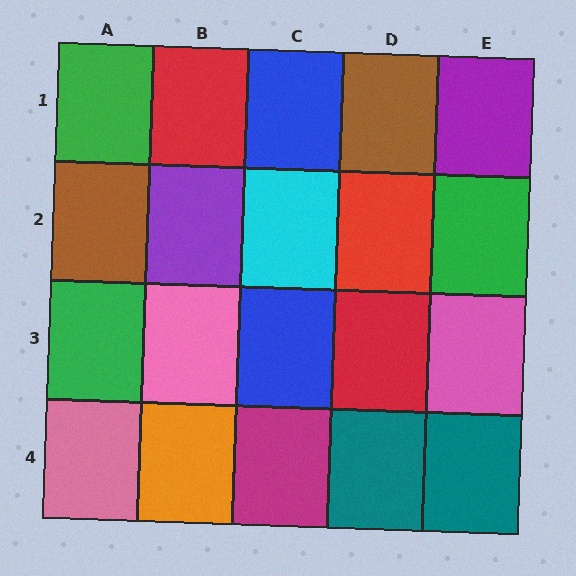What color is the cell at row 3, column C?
Blue.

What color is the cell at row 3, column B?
Pink.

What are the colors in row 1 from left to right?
Green, red, blue, brown, purple.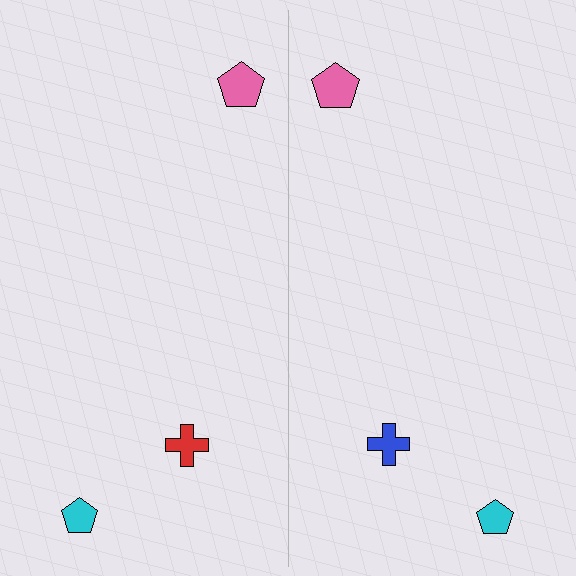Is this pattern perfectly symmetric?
No, the pattern is not perfectly symmetric. The blue cross on the right side breaks the symmetry — its mirror counterpart is red.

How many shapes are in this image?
There are 6 shapes in this image.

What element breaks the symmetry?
The blue cross on the right side breaks the symmetry — its mirror counterpart is red.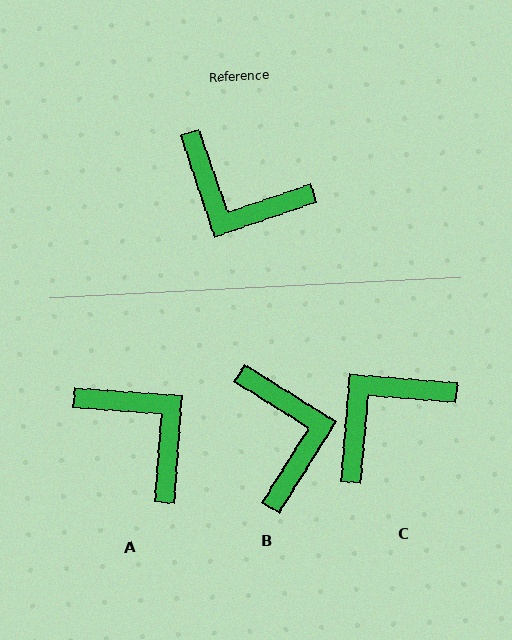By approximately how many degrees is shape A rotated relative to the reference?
Approximately 157 degrees counter-clockwise.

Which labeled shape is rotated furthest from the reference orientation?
A, about 157 degrees away.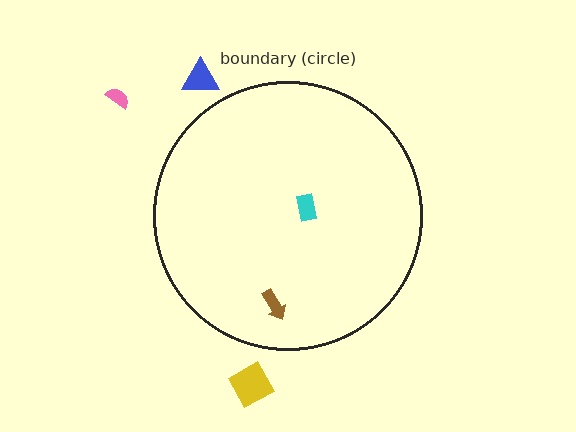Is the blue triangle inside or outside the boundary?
Outside.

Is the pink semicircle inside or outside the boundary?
Outside.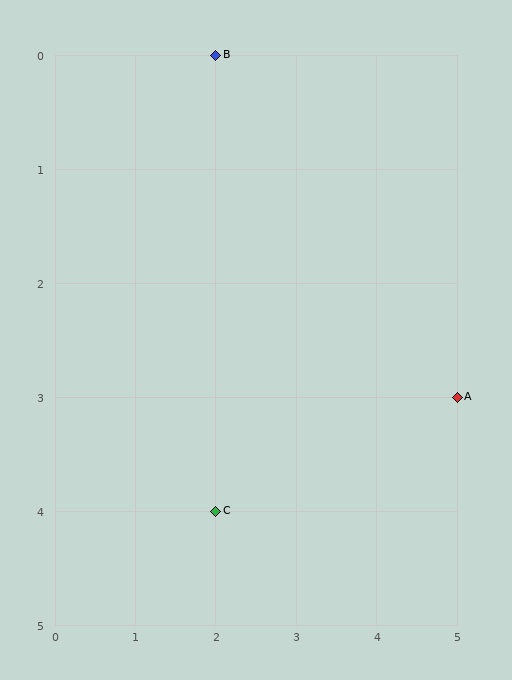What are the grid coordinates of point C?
Point C is at grid coordinates (2, 4).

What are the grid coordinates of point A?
Point A is at grid coordinates (5, 3).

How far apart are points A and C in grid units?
Points A and C are 3 columns and 1 row apart (about 3.2 grid units diagonally).